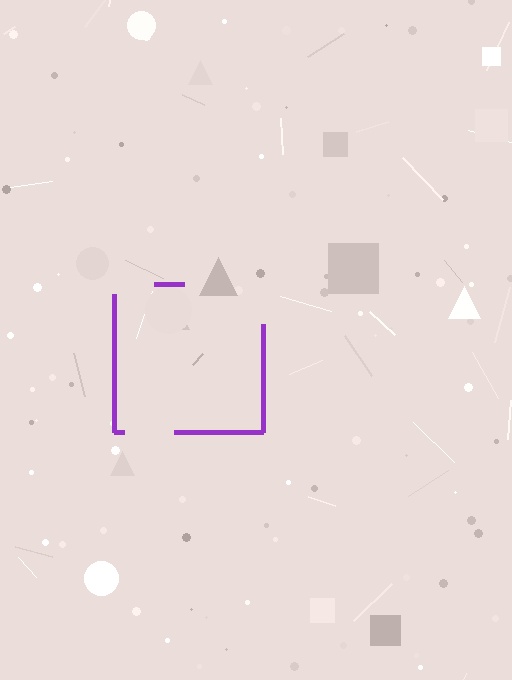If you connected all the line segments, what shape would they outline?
They would outline a square.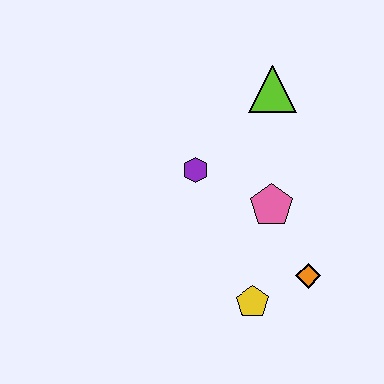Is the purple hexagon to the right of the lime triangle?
No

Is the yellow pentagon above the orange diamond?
No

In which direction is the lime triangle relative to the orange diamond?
The lime triangle is above the orange diamond.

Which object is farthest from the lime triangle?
The yellow pentagon is farthest from the lime triangle.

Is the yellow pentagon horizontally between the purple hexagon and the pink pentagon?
Yes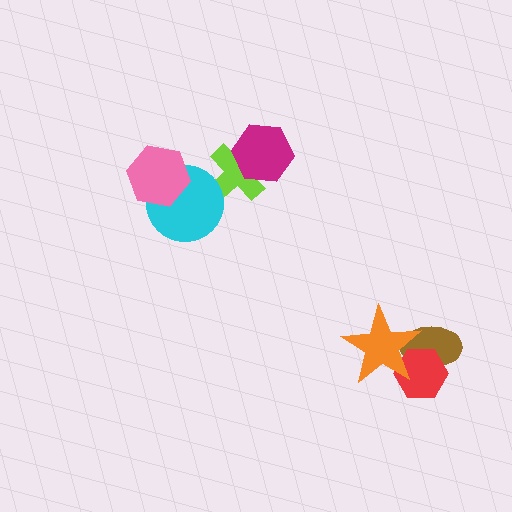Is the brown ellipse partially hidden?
Yes, it is partially covered by another shape.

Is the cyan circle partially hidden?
Yes, it is partially covered by another shape.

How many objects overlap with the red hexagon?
2 objects overlap with the red hexagon.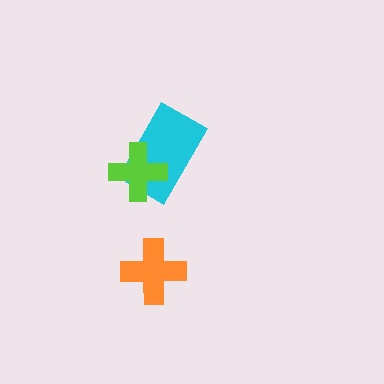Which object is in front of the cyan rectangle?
The lime cross is in front of the cyan rectangle.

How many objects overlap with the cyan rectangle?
1 object overlaps with the cyan rectangle.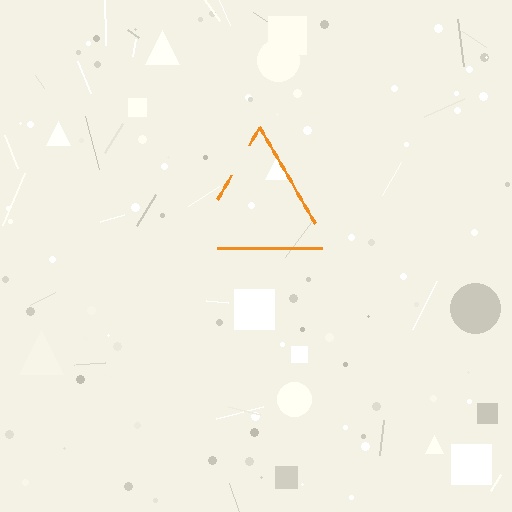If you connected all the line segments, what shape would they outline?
They would outline a triangle.